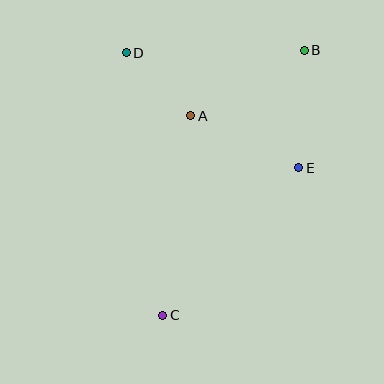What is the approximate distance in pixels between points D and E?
The distance between D and E is approximately 207 pixels.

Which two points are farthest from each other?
Points B and C are farthest from each other.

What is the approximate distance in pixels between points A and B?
The distance between A and B is approximately 131 pixels.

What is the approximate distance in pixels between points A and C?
The distance between A and C is approximately 202 pixels.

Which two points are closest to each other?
Points A and D are closest to each other.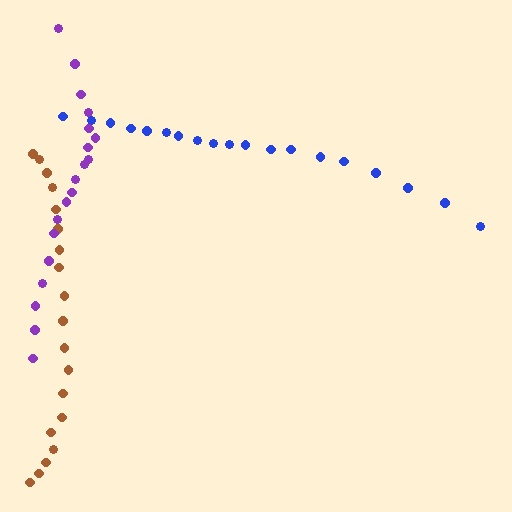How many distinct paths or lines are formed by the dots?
There are 3 distinct paths.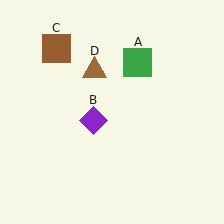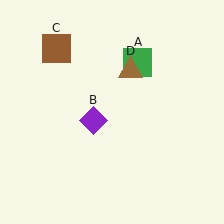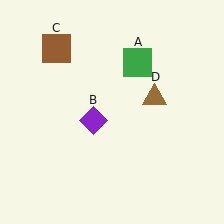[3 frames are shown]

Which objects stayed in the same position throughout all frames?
Green square (object A) and purple diamond (object B) and brown square (object C) remained stationary.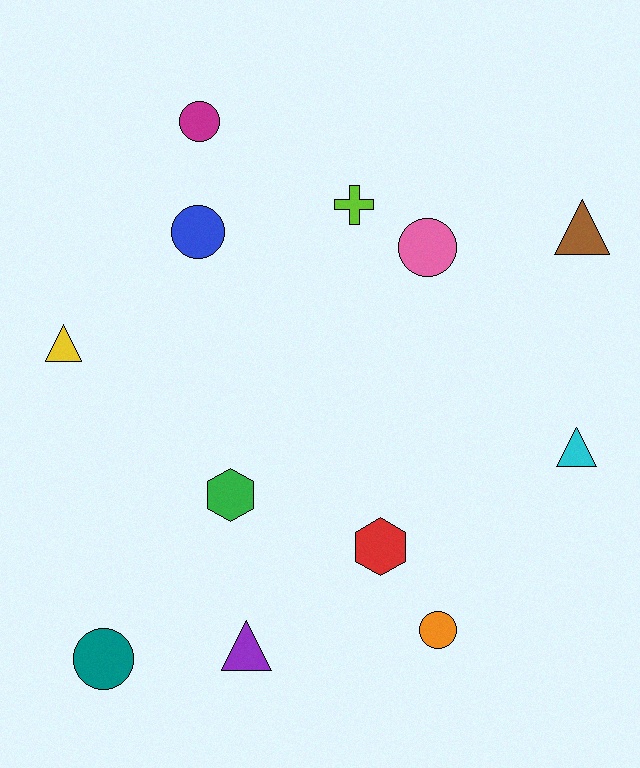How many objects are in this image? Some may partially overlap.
There are 12 objects.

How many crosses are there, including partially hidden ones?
There is 1 cross.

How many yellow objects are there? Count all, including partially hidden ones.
There is 1 yellow object.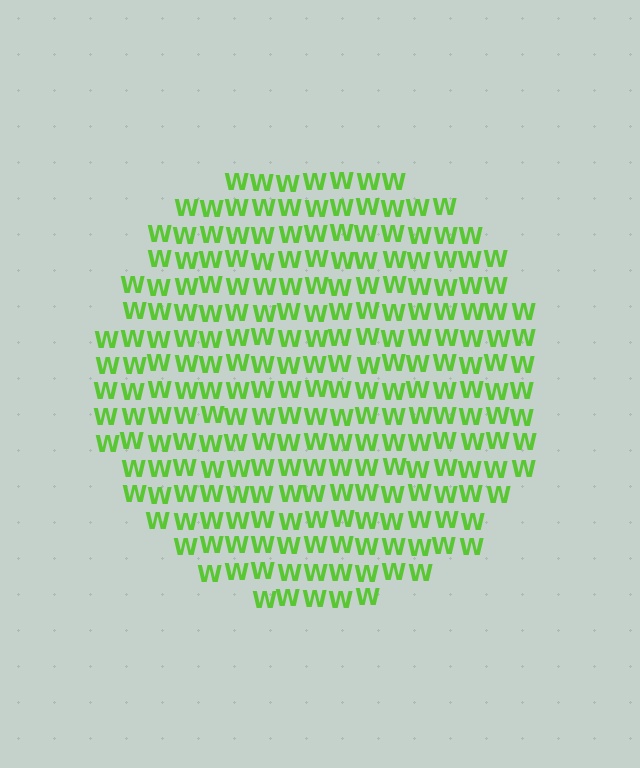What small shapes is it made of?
It is made of small letter W's.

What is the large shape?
The large shape is a circle.